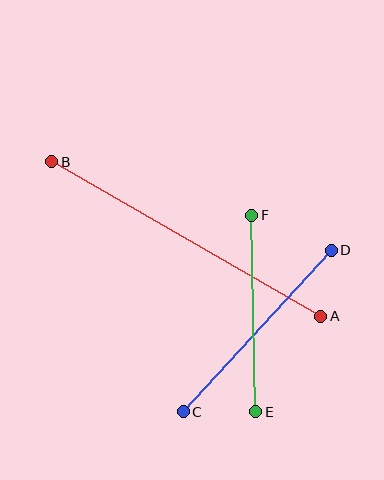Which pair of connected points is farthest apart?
Points A and B are farthest apart.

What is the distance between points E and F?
The distance is approximately 197 pixels.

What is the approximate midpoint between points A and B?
The midpoint is at approximately (186, 239) pixels.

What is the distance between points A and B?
The distance is approximately 310 pixels.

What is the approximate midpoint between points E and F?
The midpoint is at approximately (254, 314) pixels.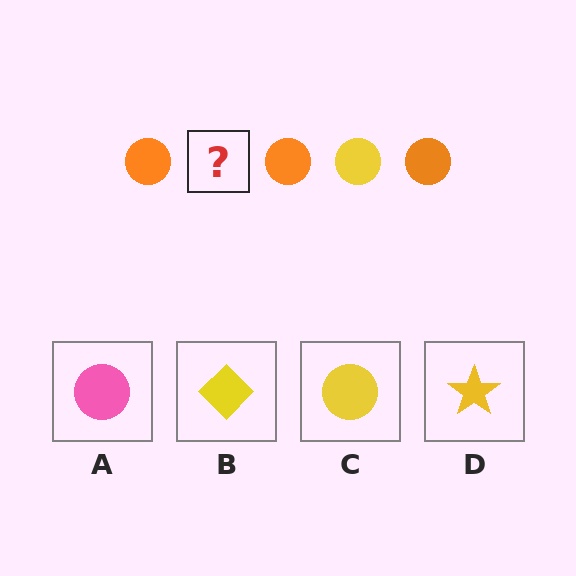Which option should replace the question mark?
Option C.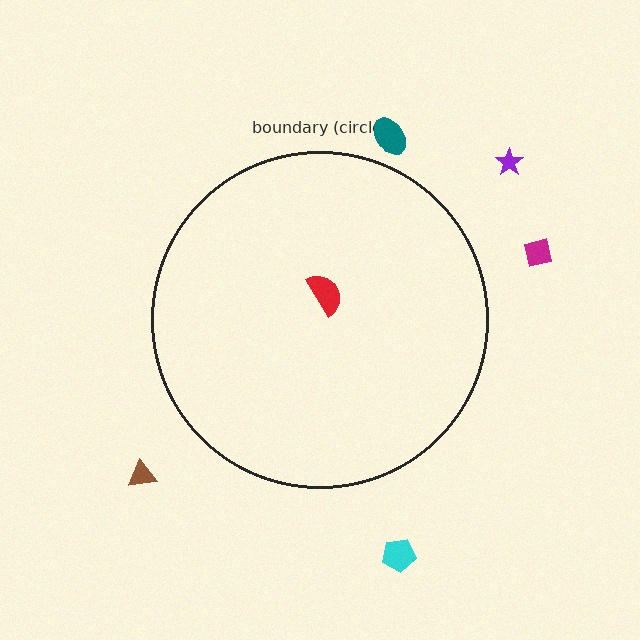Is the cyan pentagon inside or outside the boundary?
Outside.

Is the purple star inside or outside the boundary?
Outside.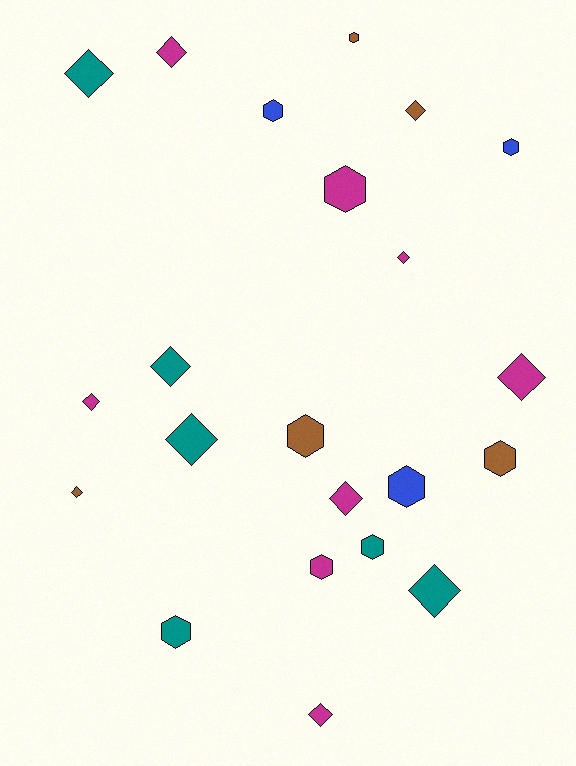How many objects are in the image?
There are 22 objects.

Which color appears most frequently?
Magenta, with 8 objects.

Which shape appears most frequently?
Diamond, with 12 objects.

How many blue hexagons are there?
There are 3 blue hexagons.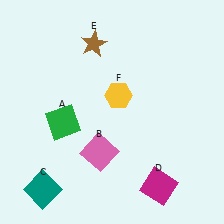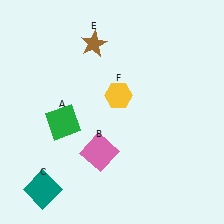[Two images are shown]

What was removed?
The magenta square (D) was removed in Image 2.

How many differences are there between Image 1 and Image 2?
There is 1 difference between the two images.